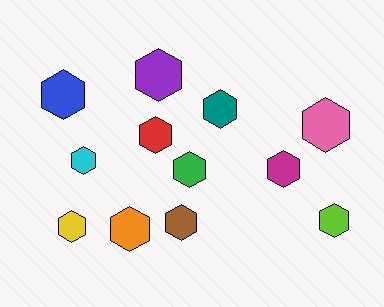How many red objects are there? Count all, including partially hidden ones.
There is 1 red object.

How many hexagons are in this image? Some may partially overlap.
There are 12 hexagons.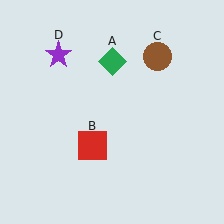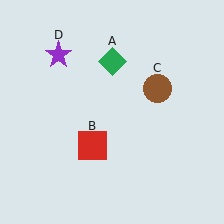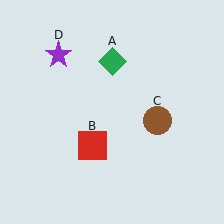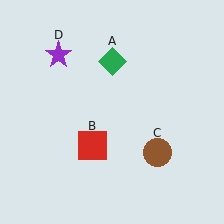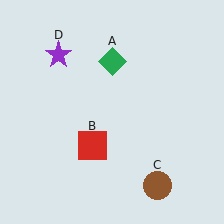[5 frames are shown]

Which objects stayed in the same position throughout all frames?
Green diamond (object A) and red square (object B) and purple star (object D) remained stationary.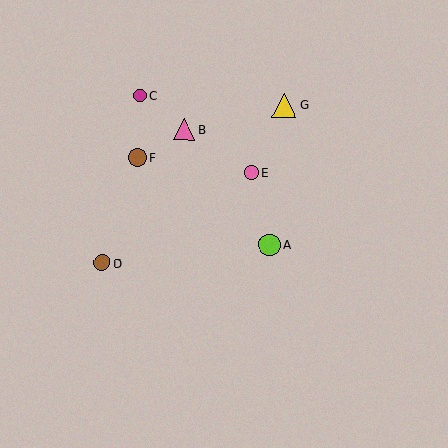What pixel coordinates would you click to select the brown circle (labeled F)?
Click at (137, 157) to select the brown circle F.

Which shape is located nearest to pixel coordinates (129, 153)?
The brown circle (labeled F) at (137, 157) is nearest to that location.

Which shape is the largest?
The yellow triangle (labeled G) is the largest.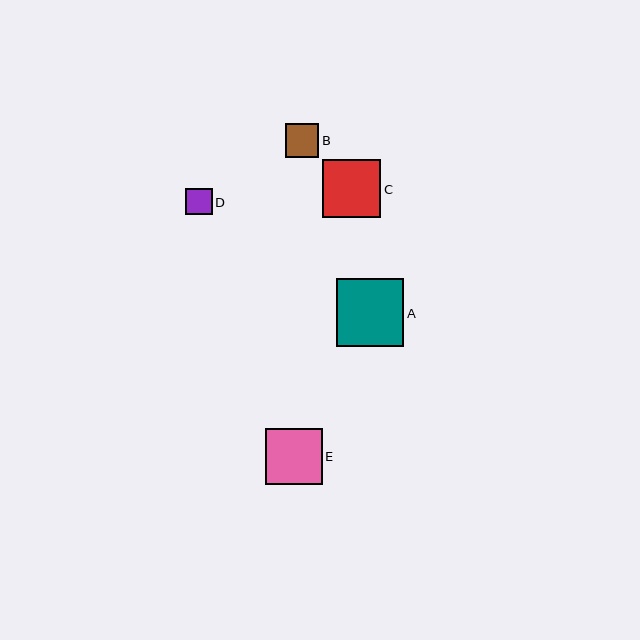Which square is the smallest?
Square D is the smallest with a size of approximately 26 pixels.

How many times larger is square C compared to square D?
Square C is approximately 2.2 times the size of square D.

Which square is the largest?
Square A is the largest with a size of approximately 68 pixels.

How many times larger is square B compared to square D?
Square B is approximately 1.3 times the size of square D.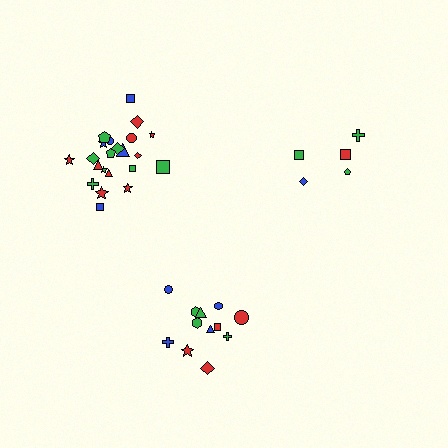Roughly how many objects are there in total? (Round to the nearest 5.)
Roughly 40 objects in total.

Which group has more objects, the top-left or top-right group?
The top-left group.